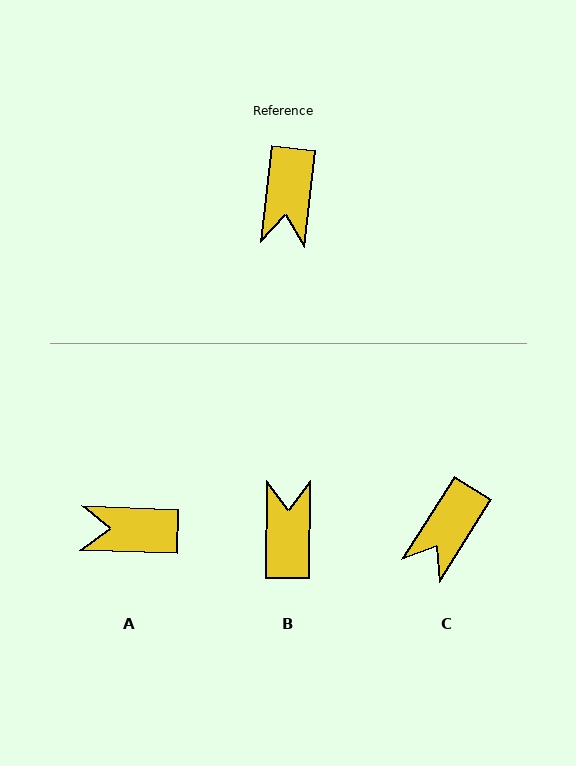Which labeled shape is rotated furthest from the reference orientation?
B, about 174 degrees away.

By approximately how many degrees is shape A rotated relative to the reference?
Approximately 85 degrees clockwise.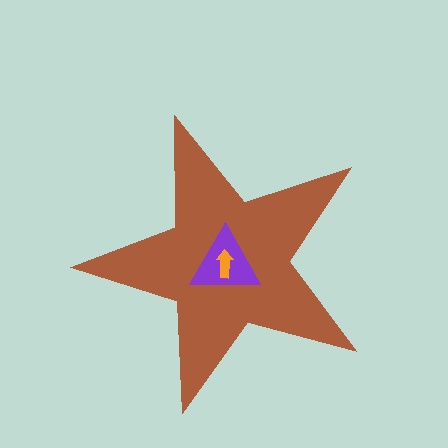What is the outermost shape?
The brown star.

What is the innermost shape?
The orange arrow.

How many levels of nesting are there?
3.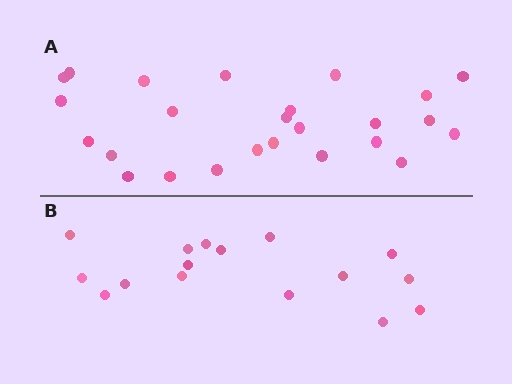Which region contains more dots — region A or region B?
Region A (the top region) has more dots.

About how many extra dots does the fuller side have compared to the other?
Region A has roughly 8 or so more dots than region B.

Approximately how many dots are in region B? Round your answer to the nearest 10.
About 20 dots. (The exact count is 16, which rounds to 20.)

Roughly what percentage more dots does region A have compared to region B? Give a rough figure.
About 55% more.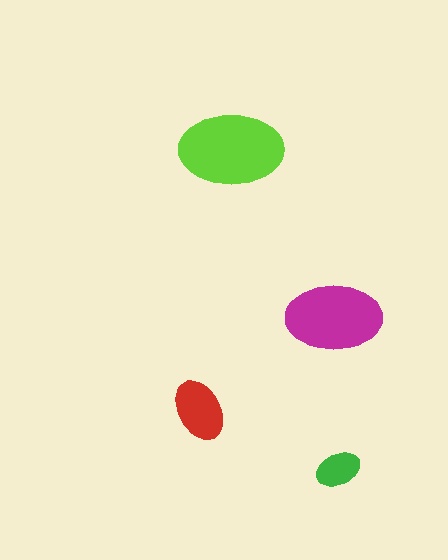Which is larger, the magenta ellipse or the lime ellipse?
The lime one.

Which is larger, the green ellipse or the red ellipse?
The red one.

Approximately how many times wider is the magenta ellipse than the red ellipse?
About 1.5 times wider.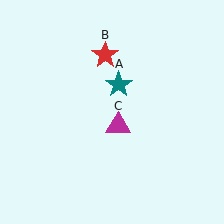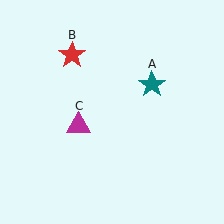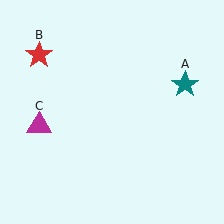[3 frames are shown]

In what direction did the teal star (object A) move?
The teal star (object A) moved right.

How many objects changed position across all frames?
3 objects changed position: teal star (object A), red star (object B), magenta triangle (object C).